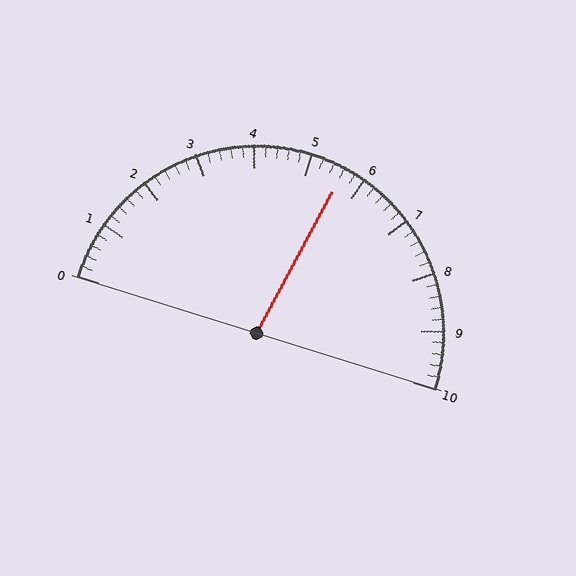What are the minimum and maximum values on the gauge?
The gauge ranges from 0 to 10.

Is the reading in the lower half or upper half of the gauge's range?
The reading is in the upper half of the range (0 to 10).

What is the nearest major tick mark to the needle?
The nearest major tick mark is 6.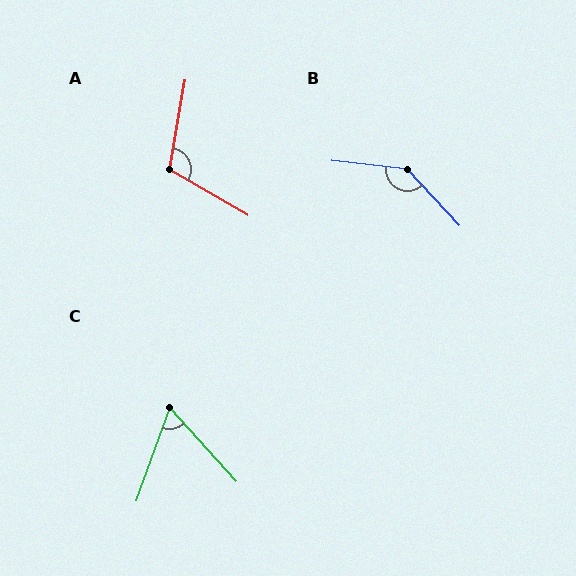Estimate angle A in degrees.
Approximately 110 degrees.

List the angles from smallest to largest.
C (62°), A (110°), B (139°).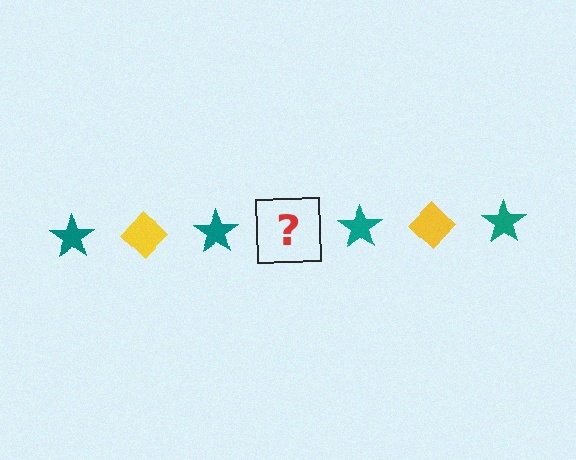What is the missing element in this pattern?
The missing element is a yellow diamond.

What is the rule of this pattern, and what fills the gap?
The rule is that the pattern alternates between teal star and yellow diamond. The gap should be filled with a yellow diamond.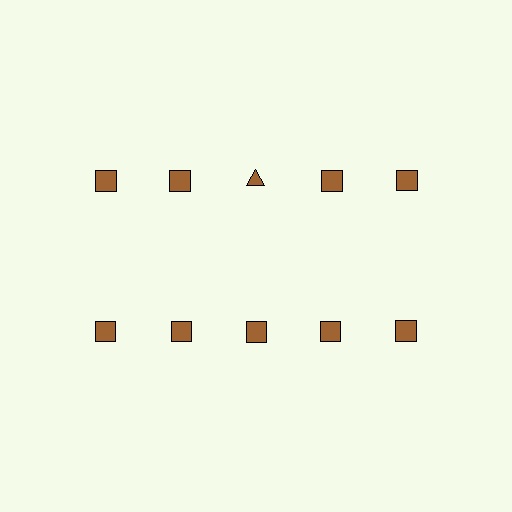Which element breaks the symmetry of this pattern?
The brown triangle in the top row, center column breaks the symmetry. All other shapes are brown squares.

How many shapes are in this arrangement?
There are 10 shapes arranged in a grid pattern.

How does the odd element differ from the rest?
It has a different shape: triangle instead of square.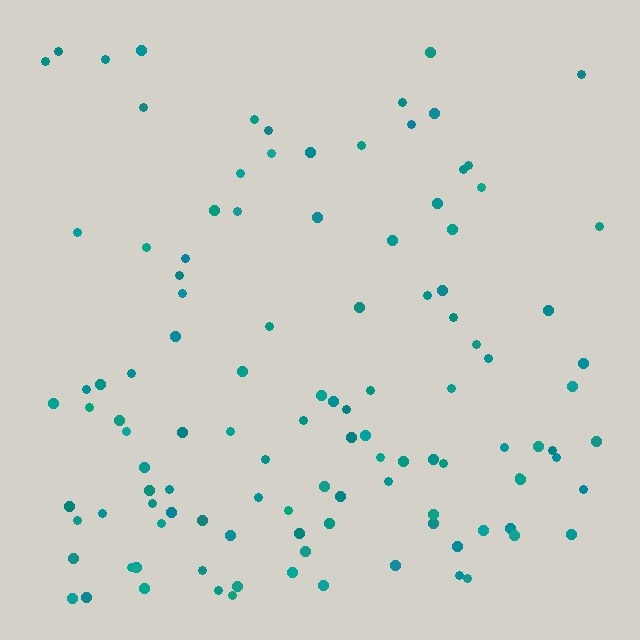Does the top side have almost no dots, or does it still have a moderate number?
Still a moderate number, just noticeably fewer than the bottom.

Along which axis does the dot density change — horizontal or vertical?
Vertical.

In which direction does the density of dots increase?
From top to bottom, with the bottom side densest.